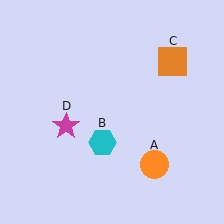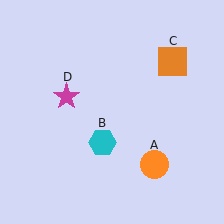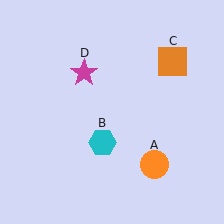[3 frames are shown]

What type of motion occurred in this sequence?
The magenta star (object D) rotated clockwise around the center of the scene.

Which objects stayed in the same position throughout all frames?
Orange circle (object A) and cyan hexagon (object B) and orange square (object C) remained stationary.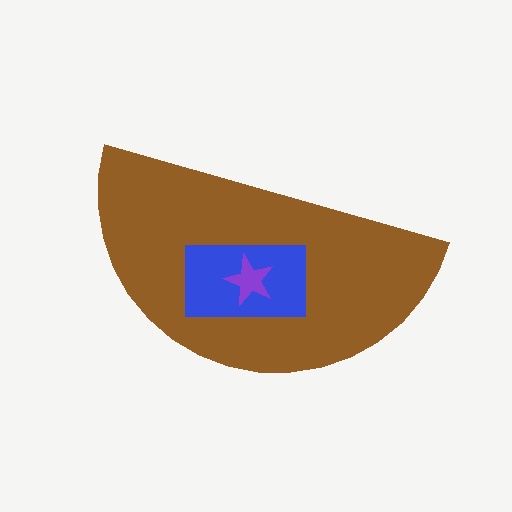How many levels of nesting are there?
3.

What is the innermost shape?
The purple star.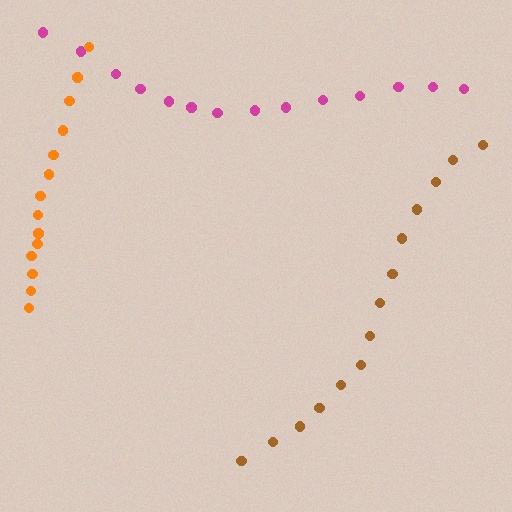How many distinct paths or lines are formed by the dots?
There are 3 distinct paths.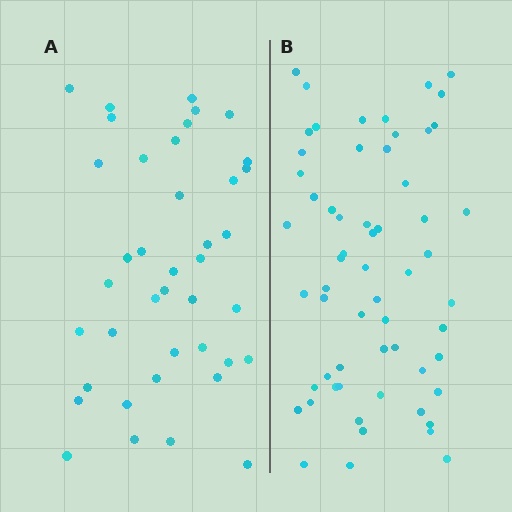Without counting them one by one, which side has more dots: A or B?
Region B (the right region) has more dots.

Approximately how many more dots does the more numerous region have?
Region B has approximately 20 more dots than region A.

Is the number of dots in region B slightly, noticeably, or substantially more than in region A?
Region B has substantially more. The ratio is roughly 1.5 to 1.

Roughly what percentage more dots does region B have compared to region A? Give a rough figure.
About 50% more.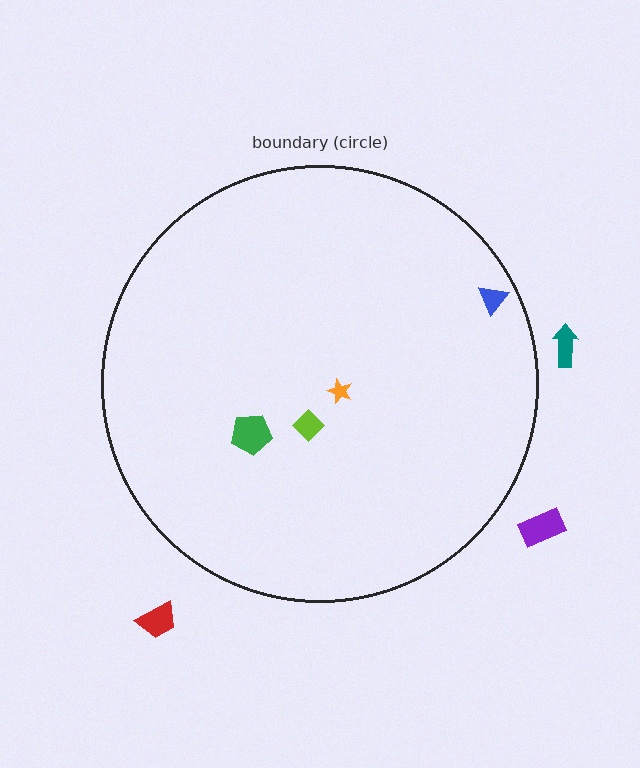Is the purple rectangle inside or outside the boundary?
Outside.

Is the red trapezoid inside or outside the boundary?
Outside.